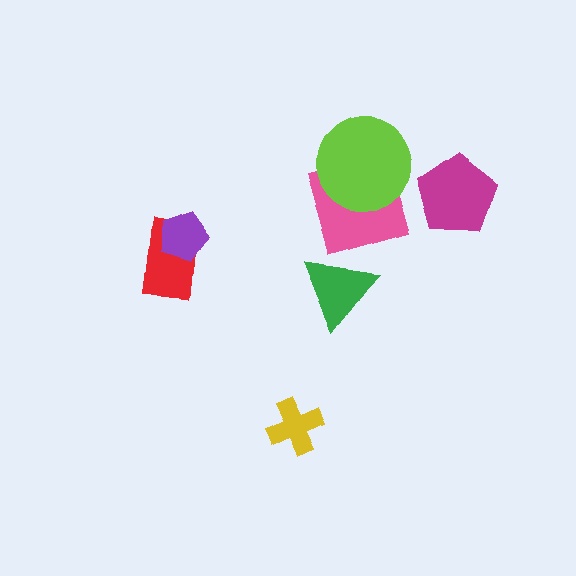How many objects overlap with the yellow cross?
0 objects overlap with the yellow cross.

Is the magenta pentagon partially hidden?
No, no other shape covers it.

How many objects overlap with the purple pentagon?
1 object overlaps with the purple pentagon.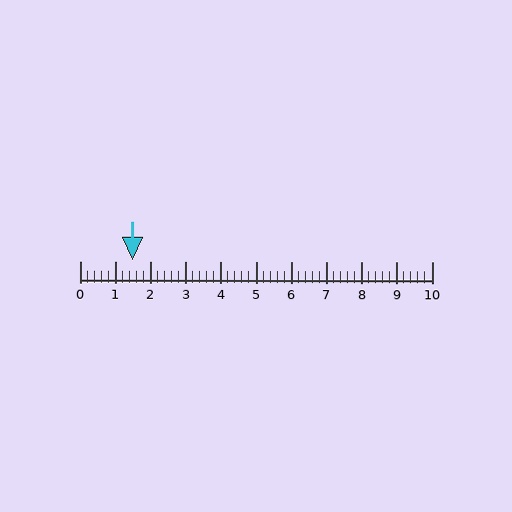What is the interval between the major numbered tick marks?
The major tick marks are spaced 1 units apart.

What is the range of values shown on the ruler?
The ruler shows values from 0 to 10.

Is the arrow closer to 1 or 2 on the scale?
The arrow is closer to 2.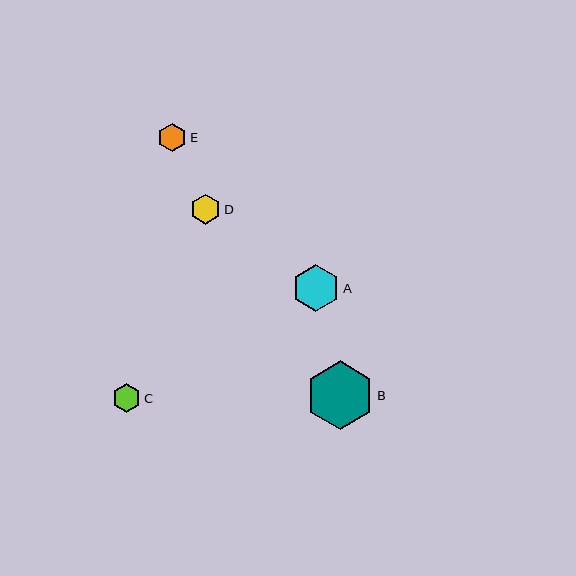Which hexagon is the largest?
Hexagon B is the largest with a size of approximately 68 pixels.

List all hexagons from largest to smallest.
From largest to smallest: B, A, D, E, C.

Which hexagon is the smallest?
Hexagon C is the smallest with a size of approximately 28 pixels.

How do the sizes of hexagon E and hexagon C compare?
Hexagon E and hexagon C are approximately the same size.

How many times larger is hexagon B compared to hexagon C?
Hexagon B is approximately 2.4 times the size of hexagon C.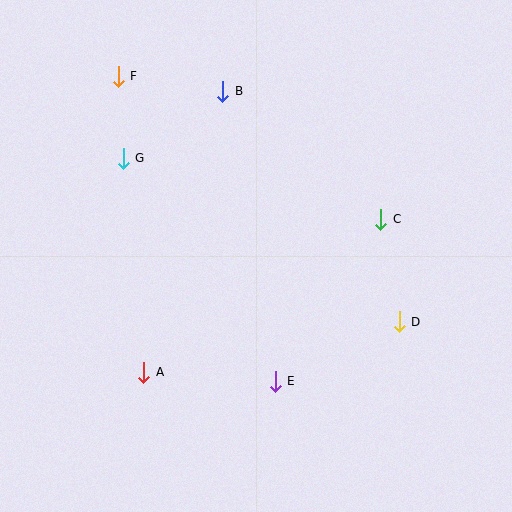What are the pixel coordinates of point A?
Point A is at (144, 372).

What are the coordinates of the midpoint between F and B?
The midpoint between F and B is at (170, 84).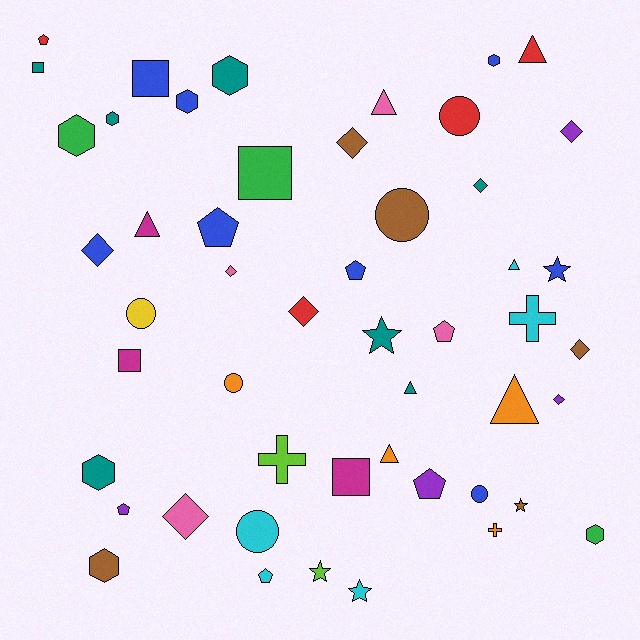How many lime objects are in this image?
There are 2 lime objects.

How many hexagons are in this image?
There are 8 hexagons.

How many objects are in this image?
There are 50 objects.